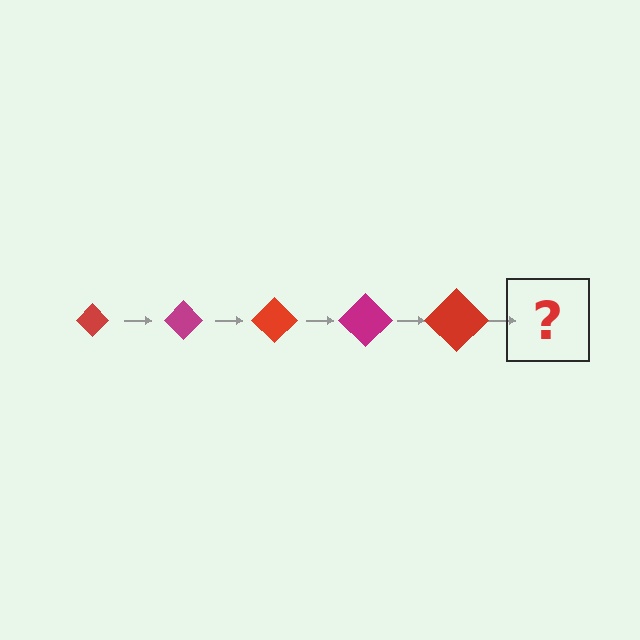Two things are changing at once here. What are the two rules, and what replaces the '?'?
The two rules are that the diamond grows larger each step and the color cycles through red and magenta. The '?' should be a magenta diamond, larger than the previous one.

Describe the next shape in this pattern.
It should be a magenta diamond, larger than the previous one.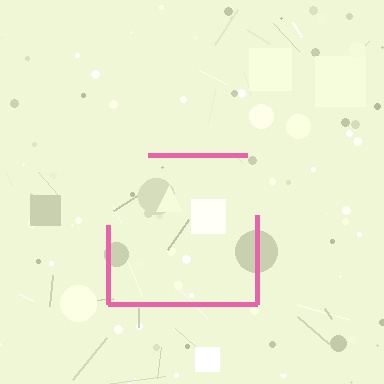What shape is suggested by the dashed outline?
The dashed outline suggests a square.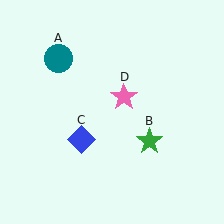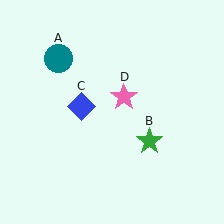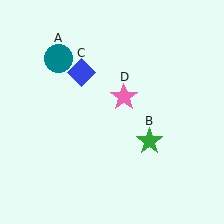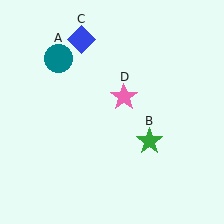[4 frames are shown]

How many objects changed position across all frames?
1 object changed position: blue diamond (object C).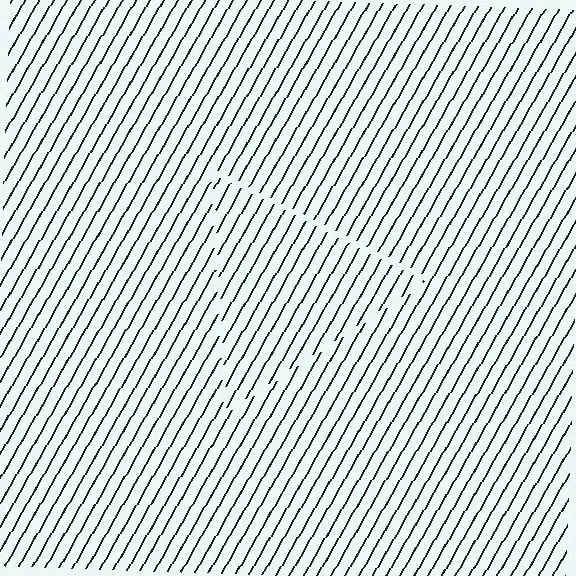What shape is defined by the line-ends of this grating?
An illusory triangle. The interior of the shape contains the same grating, shifted by half a period — the contour is defined by the phase discontinuity where line-ends from the inner and outer gratings abut.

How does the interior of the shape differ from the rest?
The interior of the shape contains the same grating, shifted by half a period — the contour is defined by the phase discontinuity where line-ends from the inner and outer gratings abut.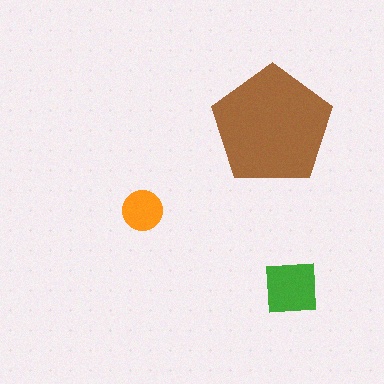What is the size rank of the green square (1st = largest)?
2nd.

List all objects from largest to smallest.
The brown pentagon, the green square, the orange circle.